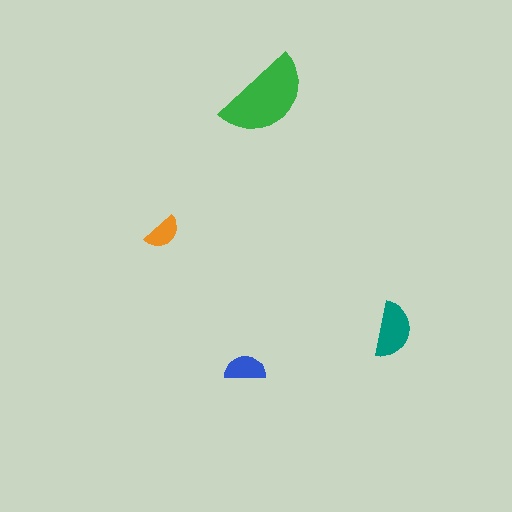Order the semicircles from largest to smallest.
the green one, the teal one, the blue one, the orange one.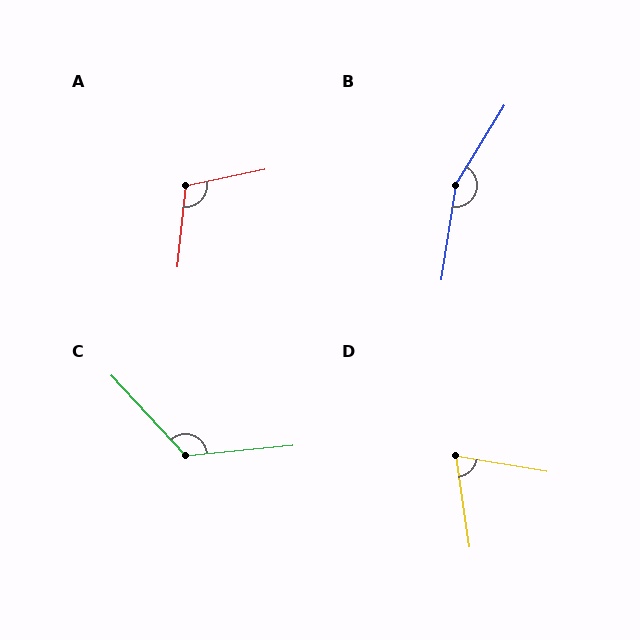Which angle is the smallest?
D, at approximately 72 degrees.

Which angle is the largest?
B, at approximately 157 degrees.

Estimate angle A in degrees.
Approximately 108 degrees.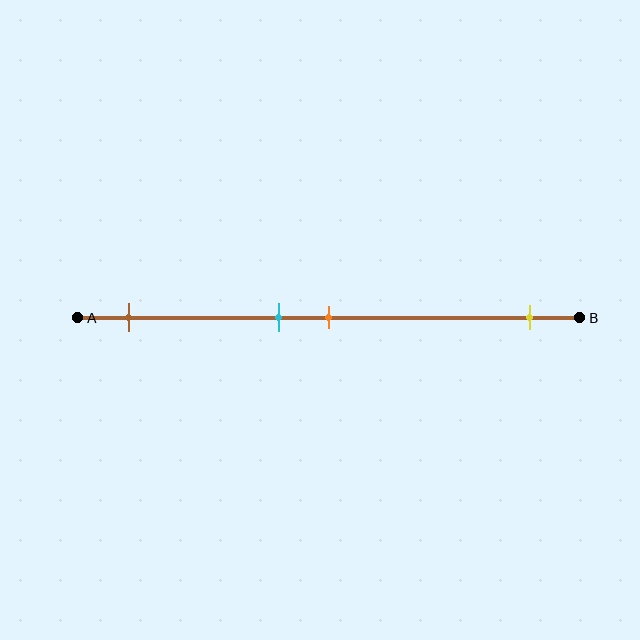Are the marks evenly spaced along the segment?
No, the marks are not evenly spaced.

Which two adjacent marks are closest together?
The cyan and orange marks are the closest adjacent pair.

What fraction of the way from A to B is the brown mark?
The brown mark is approximately 10% (0.1) of the way from A to B.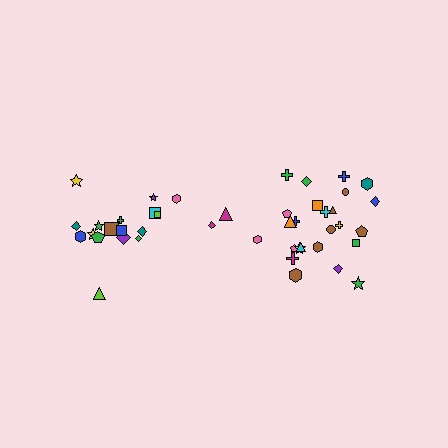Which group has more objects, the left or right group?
The right group.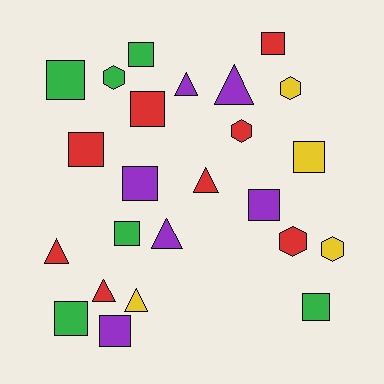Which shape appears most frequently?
Square, with 12 objects.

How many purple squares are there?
There are 3 purple squares.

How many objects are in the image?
There are 24 objects.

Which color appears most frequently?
Red, with 8 objects.